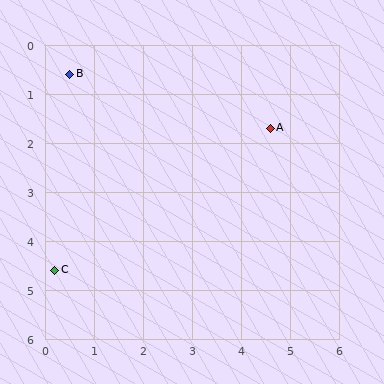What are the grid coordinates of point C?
Point C is at approximately (0.2, 4.6).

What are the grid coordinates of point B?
Point B is at approximately (0.5, 0.6).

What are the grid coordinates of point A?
Point A is at approximately (4.6, 1.7).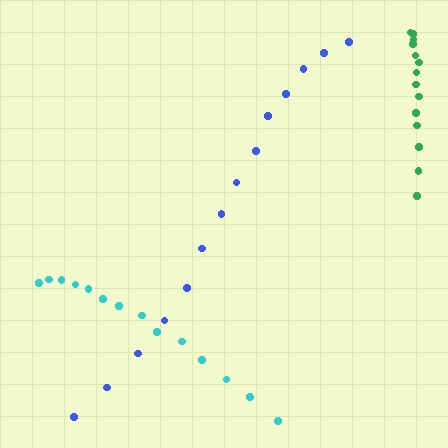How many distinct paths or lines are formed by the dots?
There are 3 distinct paths.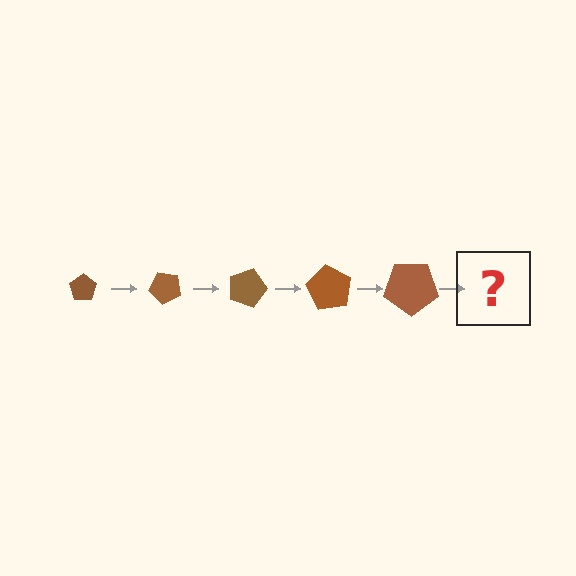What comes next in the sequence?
The next element should be a pentagon, larger than the previous one and rotated 225 degrees from the start.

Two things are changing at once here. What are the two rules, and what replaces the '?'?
The two rules are that the pentagon grows larger each step and it rotates 45 degrees each step. The '?' should be a pentagon, larger than the previous one and rotated 225 degrees from the start.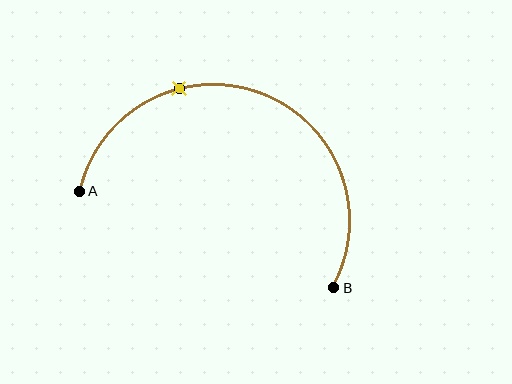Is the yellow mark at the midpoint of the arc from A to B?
No. The yellow mark lies on the arc but is closer to endpoint A. The arc midpoint would be at the point on the curve equidistant along the arc from both A and B.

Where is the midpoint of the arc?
The arc midpoint is the point on the curve farthest from the straight line joining A and B. It sits above that line.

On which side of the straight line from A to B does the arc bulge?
The arc bulges above the straight line connecting A and B.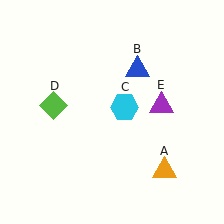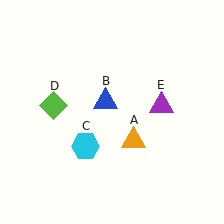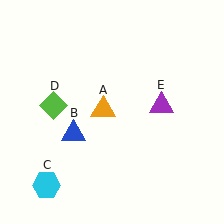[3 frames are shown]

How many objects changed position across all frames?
3 objects changed position: orange triangle (object A), blue triangle (object B), cyan hexagon (object C).